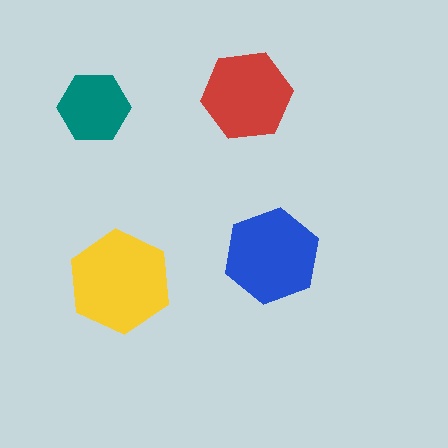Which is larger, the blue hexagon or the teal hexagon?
The blue one.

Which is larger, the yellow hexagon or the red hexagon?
The yellow one.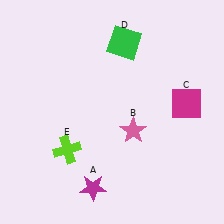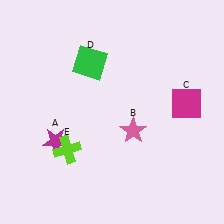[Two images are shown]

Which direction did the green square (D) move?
The green square (D) moved left.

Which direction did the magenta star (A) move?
The magenta star (A) moved up.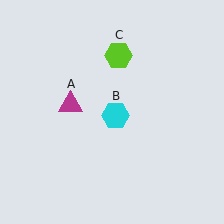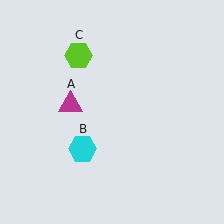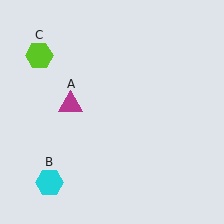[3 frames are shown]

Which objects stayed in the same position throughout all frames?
Magenta triangle (object A) remained stationary.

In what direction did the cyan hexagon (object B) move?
The cyan hexagon (object B) moved down and to the left.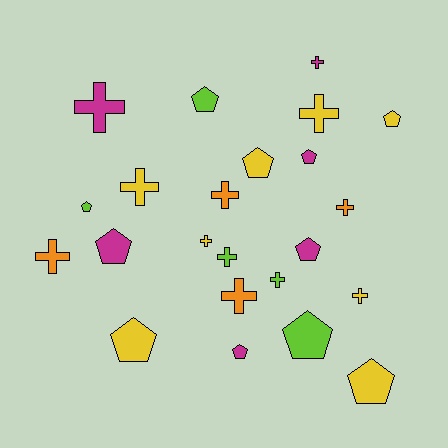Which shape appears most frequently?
Cross, with 12 objects.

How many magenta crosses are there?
There are 2 magenta crosses.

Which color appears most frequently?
Yellow, with 8 objects.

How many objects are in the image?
There are 23 objects.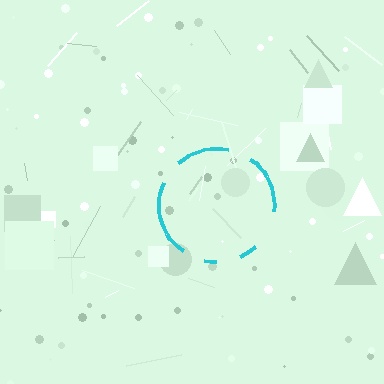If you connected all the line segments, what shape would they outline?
They would outline a circle.